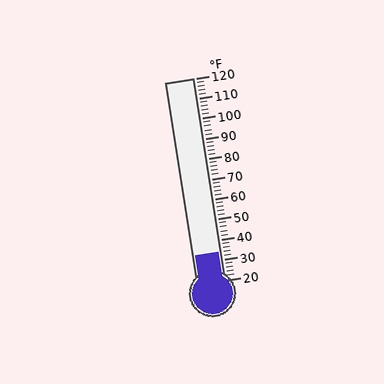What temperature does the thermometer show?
The thermometer shows approximately 34°F.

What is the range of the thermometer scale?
The thermometer scale ranges from 20°F to 120°F.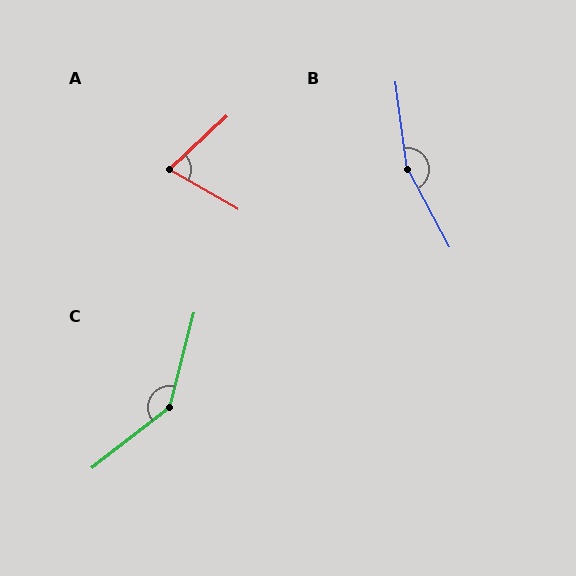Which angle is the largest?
B, at approximately 159 degrees.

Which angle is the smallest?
A, at approximately 73 degrees.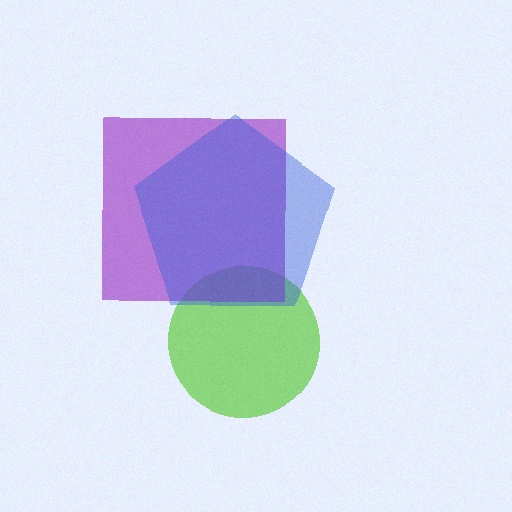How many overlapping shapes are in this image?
There are 3 overlapping shapes in the image.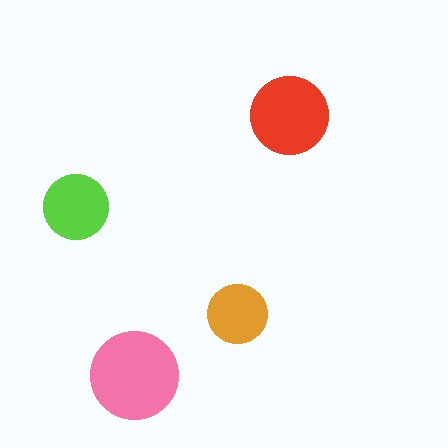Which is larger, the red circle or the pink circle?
The pink one.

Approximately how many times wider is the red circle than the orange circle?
About 1.5 times wider.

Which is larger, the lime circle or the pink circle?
The pink one.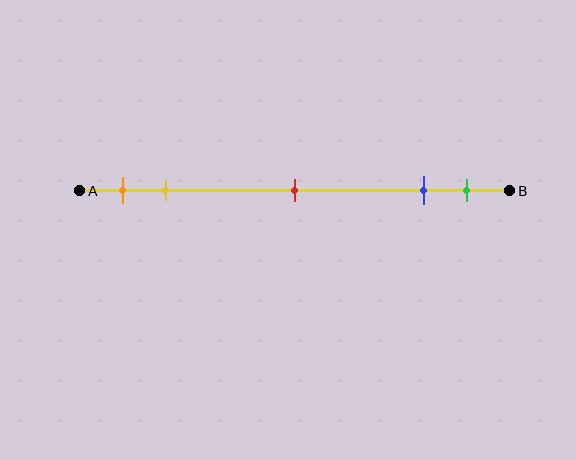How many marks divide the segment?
There are 5 marks dividing the segment.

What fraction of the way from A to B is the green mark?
The green mark is approximately 90% (0.9) of the way from A to B.